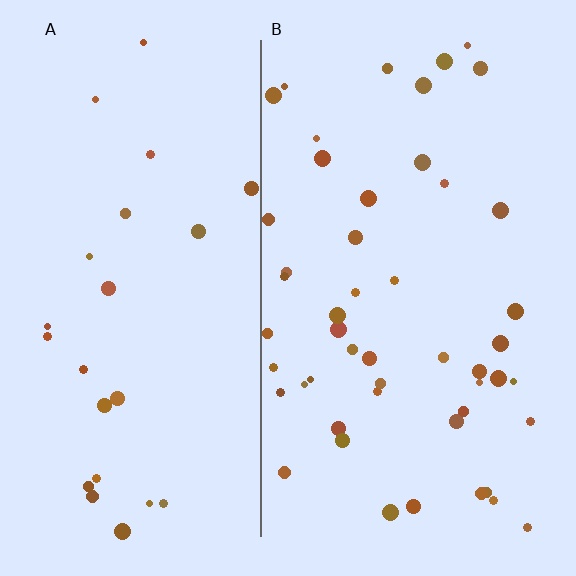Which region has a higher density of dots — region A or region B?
B (the right).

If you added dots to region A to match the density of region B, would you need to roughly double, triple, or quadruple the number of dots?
Approximately double.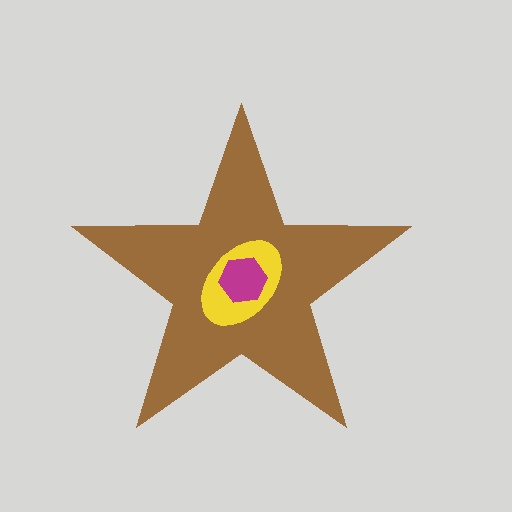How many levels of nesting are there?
3.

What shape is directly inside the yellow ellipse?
The magenta hexagon.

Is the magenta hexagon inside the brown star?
Yes.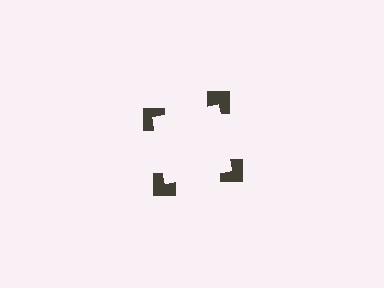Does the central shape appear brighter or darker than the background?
It typically appears slightly brighter than the background, even though no actual brightness change is drawn.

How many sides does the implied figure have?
4 sides.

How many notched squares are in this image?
There are 4 — one at each vertex of the illusory square.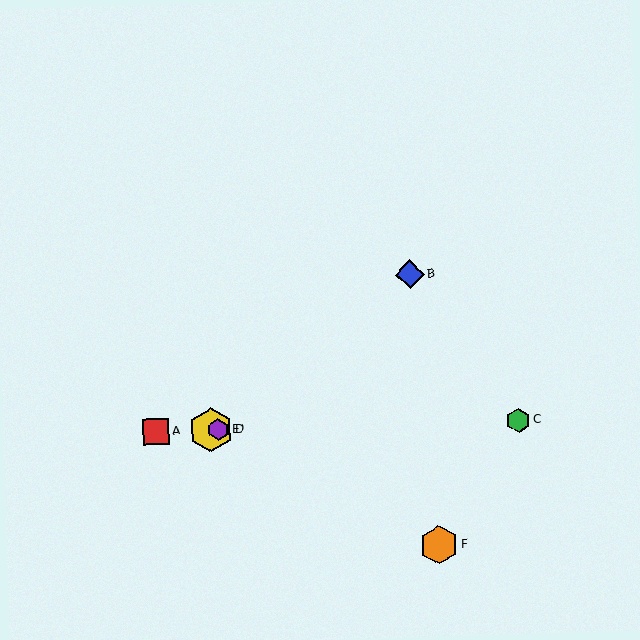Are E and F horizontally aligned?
No, E is at y≈430 and F is at y≈545.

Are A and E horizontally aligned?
Yes, both are at y≈432.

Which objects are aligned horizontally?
Objects A, C, D, E are aligned horizontally.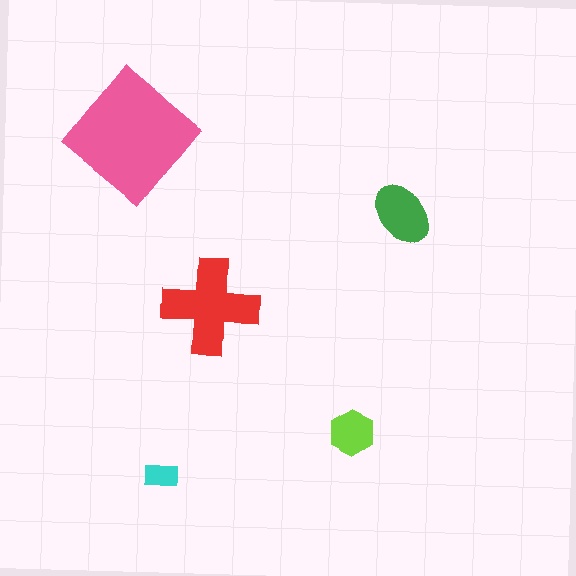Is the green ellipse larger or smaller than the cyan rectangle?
Larger.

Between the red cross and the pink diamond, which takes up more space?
The pink diamond.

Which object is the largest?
The pink diamond.